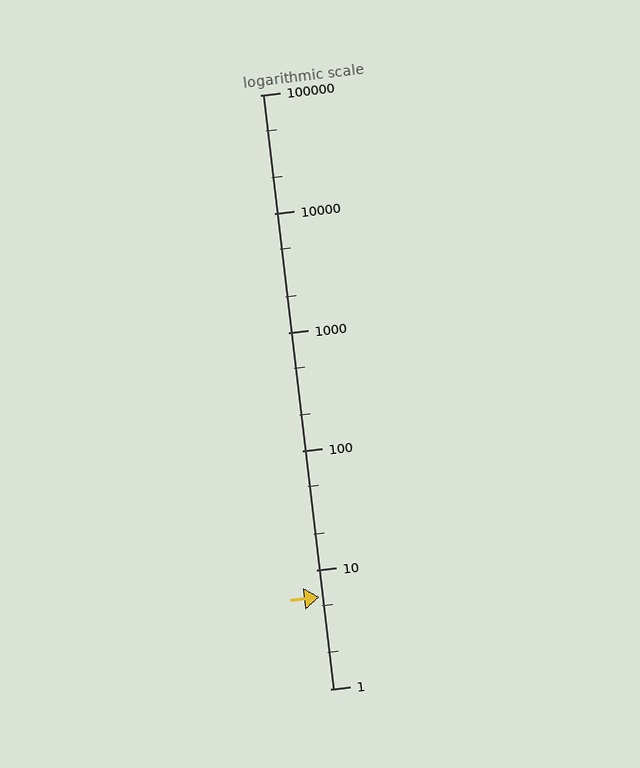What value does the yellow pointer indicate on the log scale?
The pointer indicates approximately 5.9.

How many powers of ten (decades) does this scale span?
The scale spans 5 decades, from 1 to 100000.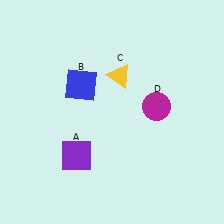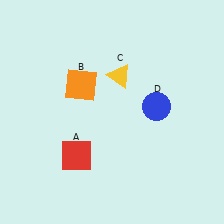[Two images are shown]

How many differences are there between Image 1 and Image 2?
There are 3 differences between the two images.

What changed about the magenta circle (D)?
In Image 1, D is magenta. In Image 2, it changed to blue.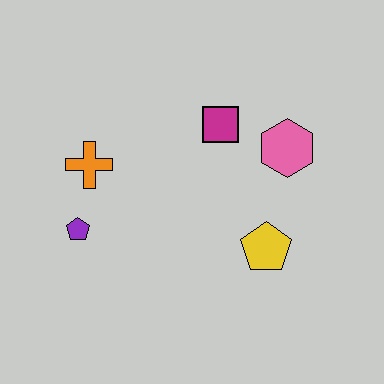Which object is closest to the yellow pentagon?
The pink hexagon is closest to the yellow pentagon.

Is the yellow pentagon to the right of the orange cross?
Yes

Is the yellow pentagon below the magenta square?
Yes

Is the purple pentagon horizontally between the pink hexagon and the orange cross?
No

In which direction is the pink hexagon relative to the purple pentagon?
The pink hexagon is to the right of the purple pentagon.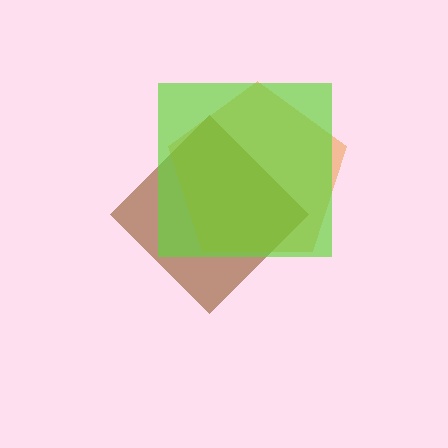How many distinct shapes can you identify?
There are 3 distinct shapes: a brown diamond, an orange pentagon, a lime square.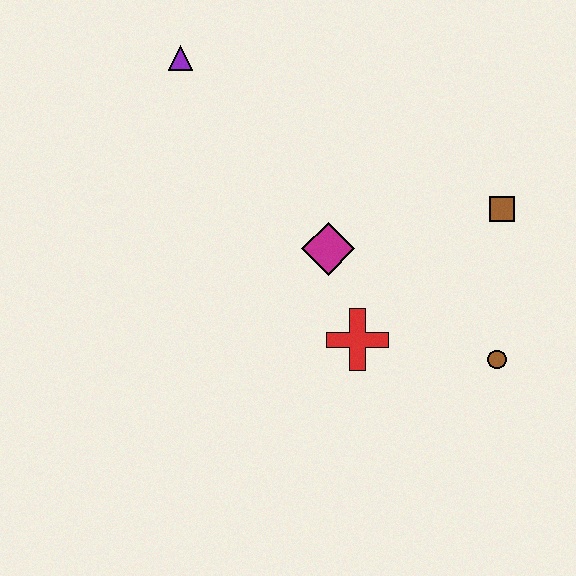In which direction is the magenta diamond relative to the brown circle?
The magenta diamond is to the left of the brown circle.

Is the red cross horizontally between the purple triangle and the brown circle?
Yes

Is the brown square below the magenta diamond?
No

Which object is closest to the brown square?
The brown circle is closest to the brown square.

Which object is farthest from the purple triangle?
The brown circle is farthest from the purple triangle.